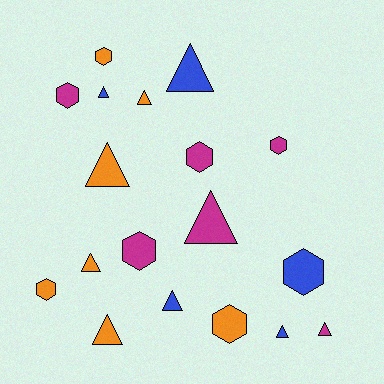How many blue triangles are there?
There are 4 blue triangles.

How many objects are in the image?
There are 18 objects.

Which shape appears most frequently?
Triangle, with 10 objects.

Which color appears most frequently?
Orange, with 7 objects.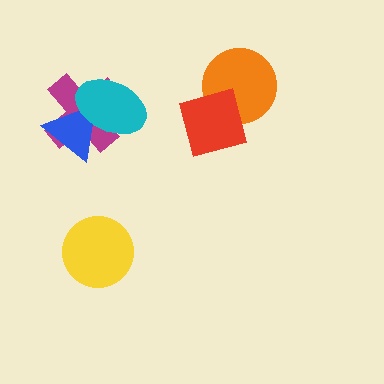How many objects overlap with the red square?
1 object overlaps with the red square.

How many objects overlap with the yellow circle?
0 objects overlap with the yellow circle.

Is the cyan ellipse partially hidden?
No, no other shape covers it.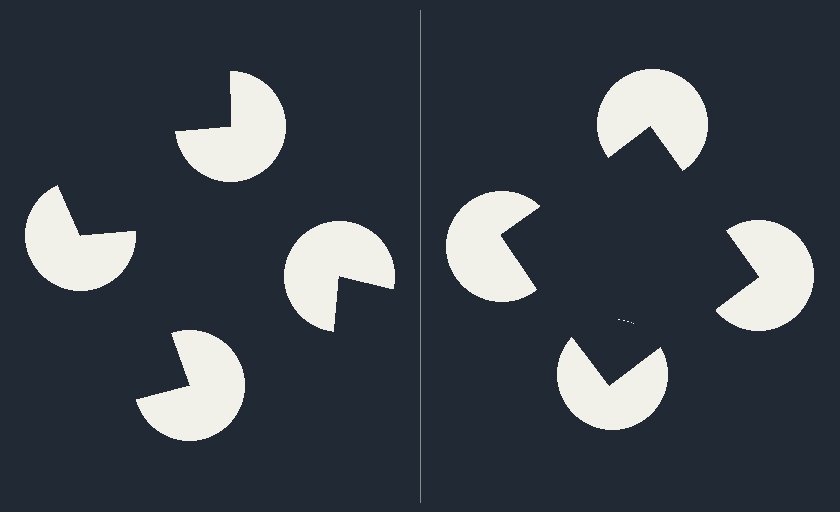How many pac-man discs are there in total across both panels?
8 — 4 on each side.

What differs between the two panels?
The pac-man discs are positioned identically on both sides; only the wedge orientations differ. On the right they align to a square; on the left they are misaligned.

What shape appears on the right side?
An illusory square.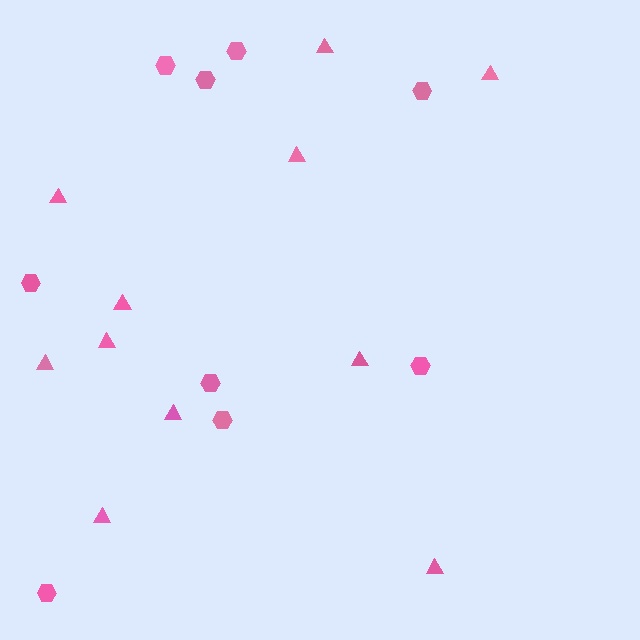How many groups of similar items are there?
There are 2 groups: one group of hexagons (9) and one group of triangles (11).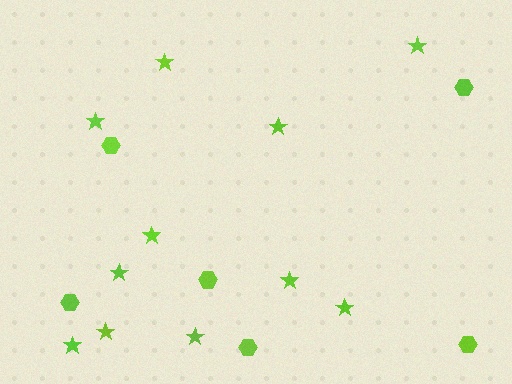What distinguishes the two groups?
There are 2 groups: one group of hexagons (6) and one group of stars (11).